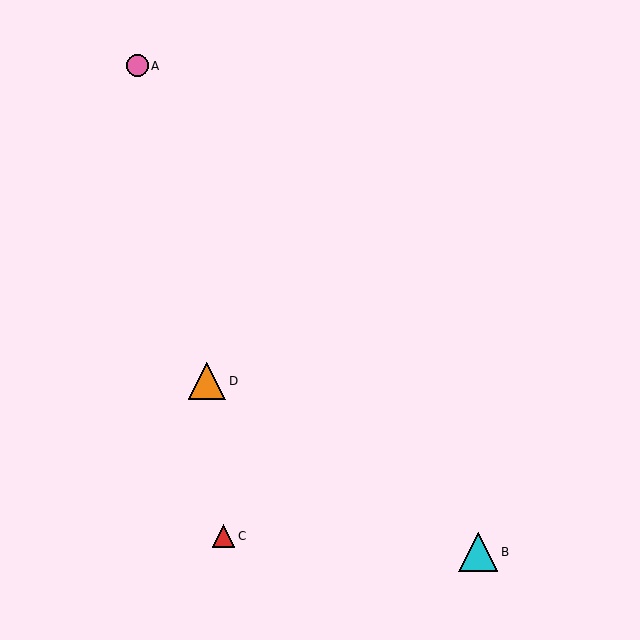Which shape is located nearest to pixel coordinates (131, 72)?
The pink circle (labeled A) at (137, 66) is nearest to that location.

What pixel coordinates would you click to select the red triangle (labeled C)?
Click at (223, 536) to select the red triangle C.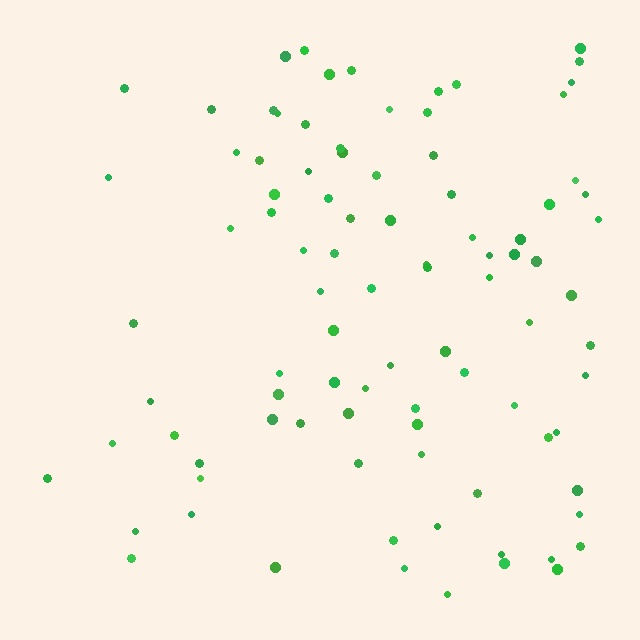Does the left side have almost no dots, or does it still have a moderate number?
Still a moderate number, just noticeably fewer than the right.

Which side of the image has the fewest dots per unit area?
The left.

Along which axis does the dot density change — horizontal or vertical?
Horizontal.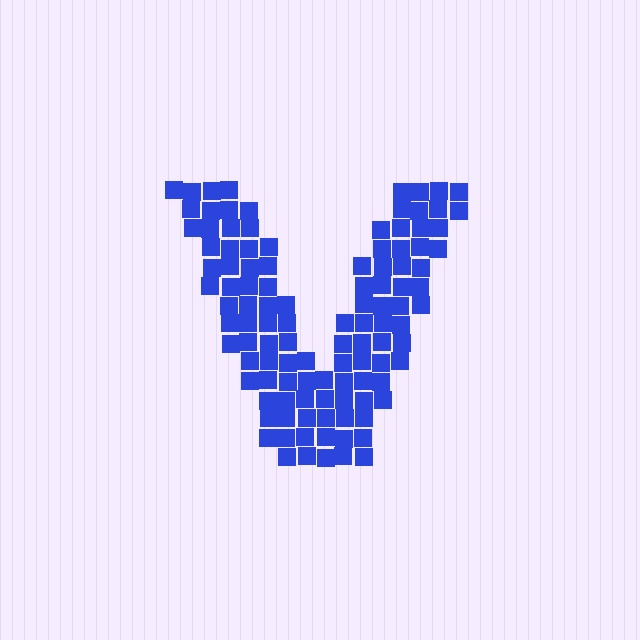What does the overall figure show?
The overall figure shows the letter V.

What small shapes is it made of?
It is made of small squares.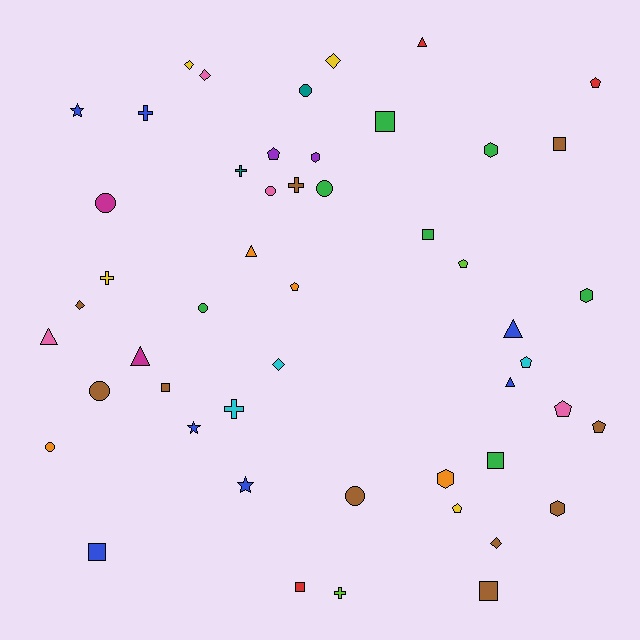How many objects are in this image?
There are 50 objects.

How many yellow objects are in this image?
There are 4 yellow objects.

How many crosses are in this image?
There are 6 crosses.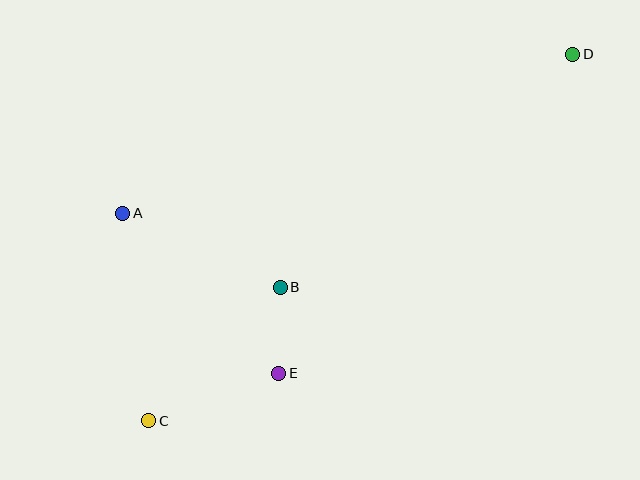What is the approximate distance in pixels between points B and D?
The distance between B and D is approximately 374 pixels.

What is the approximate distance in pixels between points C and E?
The distance between C and E is approximately 138 pixels.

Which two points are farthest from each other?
Points C and D are farthest from each other.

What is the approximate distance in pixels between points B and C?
The distance between B and C is approximately 187 pixels.